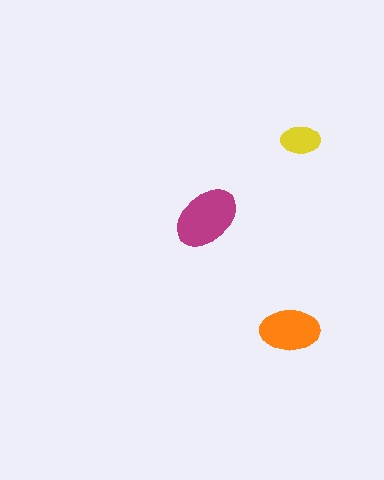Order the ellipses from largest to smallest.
the magenta one, the orange one, the yellow one.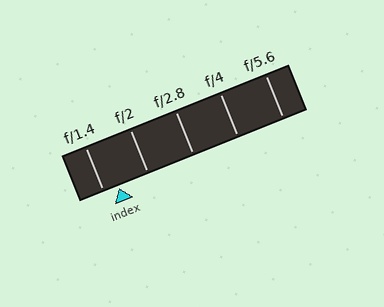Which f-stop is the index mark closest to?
The index mark is closest to f/1.4.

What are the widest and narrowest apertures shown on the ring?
The widest aperture shown is f/1.4 and the narrowest is f/5.6.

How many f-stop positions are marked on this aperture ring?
There are 5 f-stop positions marked.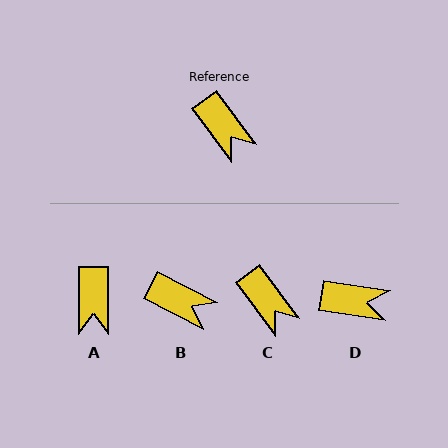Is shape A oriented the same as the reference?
No, it is off by about 36 degrees.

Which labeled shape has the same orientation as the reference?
C.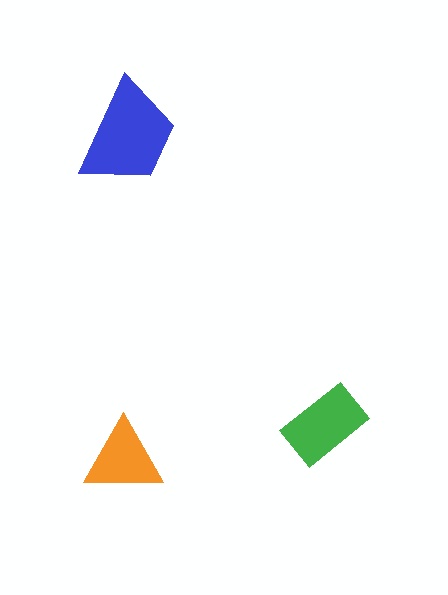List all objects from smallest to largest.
The orange triangle, the green rectangle, the blue trapezoid.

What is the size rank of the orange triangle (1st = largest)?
3rd.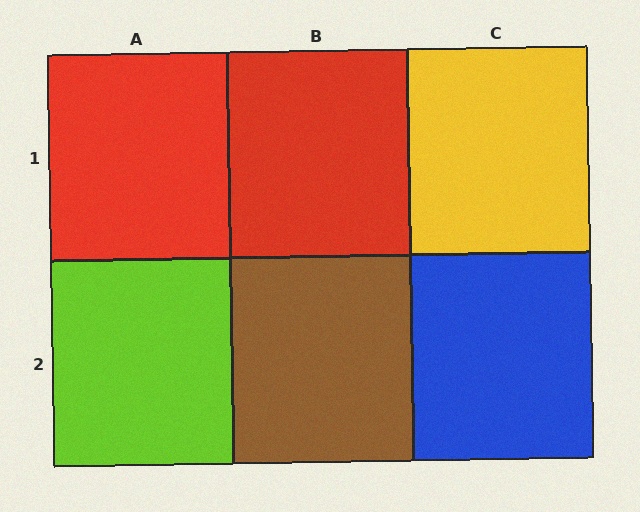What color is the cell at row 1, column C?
Yellow.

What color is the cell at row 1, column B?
Red.